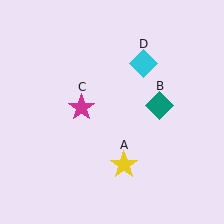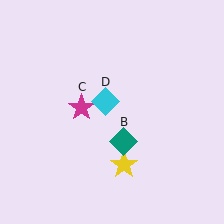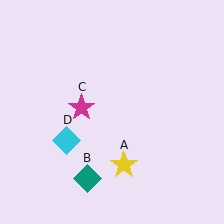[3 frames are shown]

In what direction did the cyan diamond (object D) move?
The cyan diamond (object D) moved down and to the left.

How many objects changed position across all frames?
2 objects changed position: teal diamond (object B), cyan diamond (object D).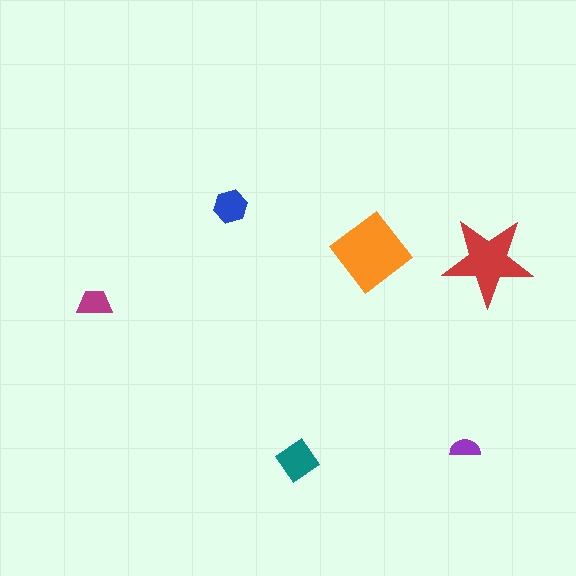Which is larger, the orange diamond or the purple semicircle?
The orange diamond.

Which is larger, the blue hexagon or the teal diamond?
The teal diamond.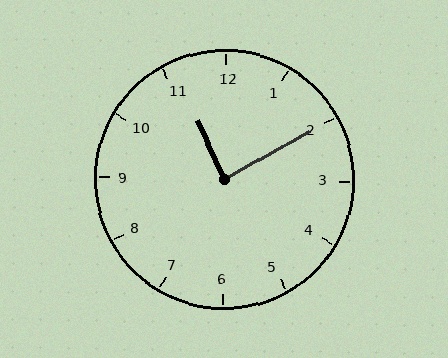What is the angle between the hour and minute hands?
Approximately 85 degrees.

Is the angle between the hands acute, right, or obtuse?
It is right.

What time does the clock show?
11:10.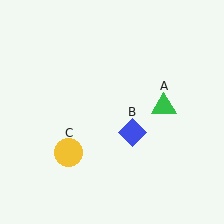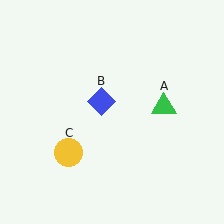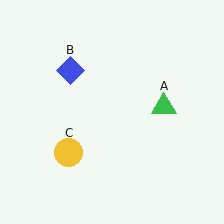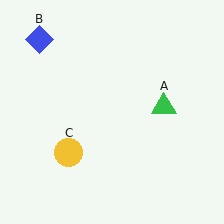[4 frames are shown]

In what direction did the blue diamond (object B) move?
The blue diamond (object B) moved up and to the left.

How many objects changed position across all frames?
1 object changed position: blue diamond (object B).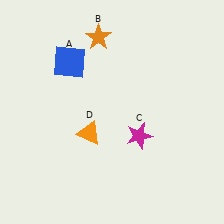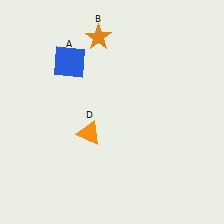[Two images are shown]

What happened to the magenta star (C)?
The magenta star (C) was removed in Image 2. It was in the bottom-right area of Image 1.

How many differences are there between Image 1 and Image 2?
There is 1 difference between the two images.